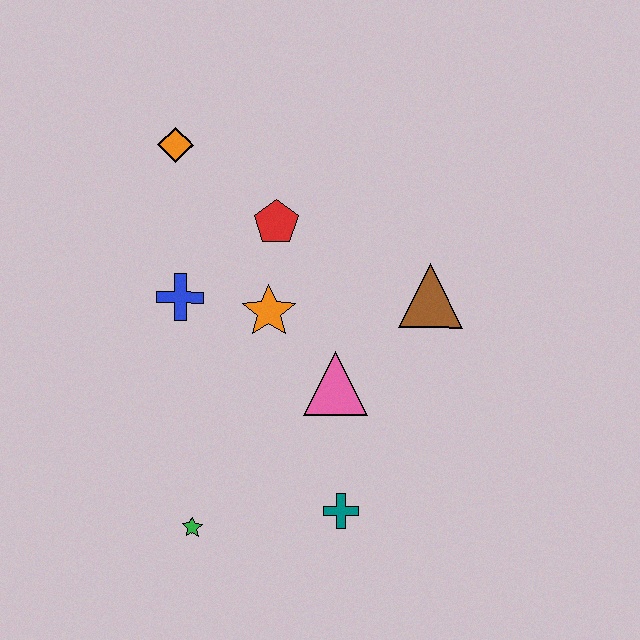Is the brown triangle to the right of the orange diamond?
Yes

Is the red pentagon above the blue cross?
Yes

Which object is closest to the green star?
The teal cross is closest to the green star.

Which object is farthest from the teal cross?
The orange diamond is farthest from the teal cross.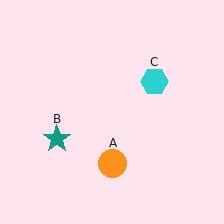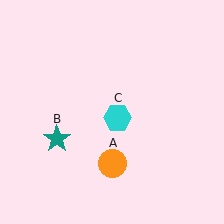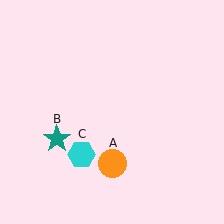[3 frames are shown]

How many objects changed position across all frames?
1 object changed position: cyan hexagon (object C).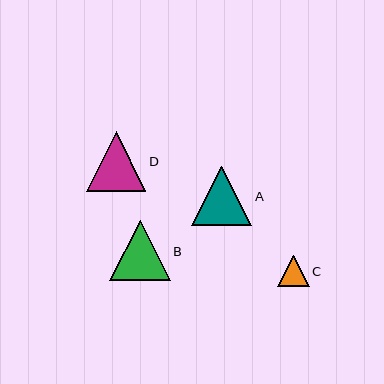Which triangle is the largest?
Triangle B is the largest with a size of approximately 60 pixels.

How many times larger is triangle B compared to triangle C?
Triangle B is approximately 1.9 times the size of triangle C.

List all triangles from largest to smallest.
From largest to smallest: B, A, D, C.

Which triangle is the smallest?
Triangle C is the smallest with a size of approximately 32 pixels.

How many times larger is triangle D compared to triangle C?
Triangle D is approximately 1.9 times the size of triangle C.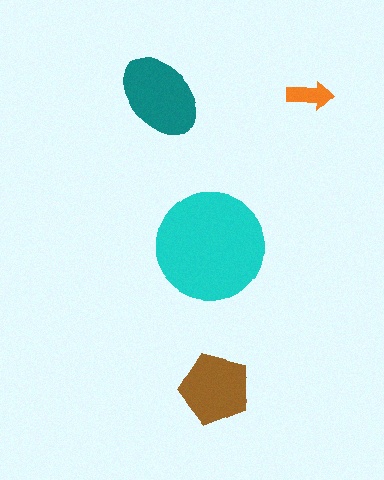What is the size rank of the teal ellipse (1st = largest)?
2nd.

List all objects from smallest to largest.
The orange arrow, the brown pentagon, the teal ellipse, the cyan circle.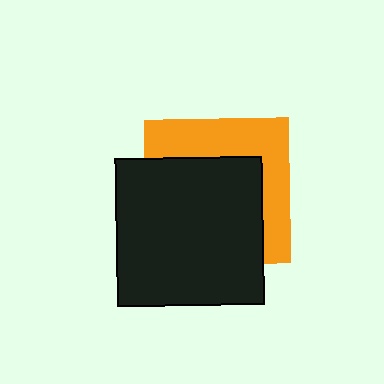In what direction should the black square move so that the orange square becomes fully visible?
The black square should move toward the lower-left. That is the shortest direction to clear the overlap and leave the orange square fully visible.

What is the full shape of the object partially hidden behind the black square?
The partially hidden object is an orange square.